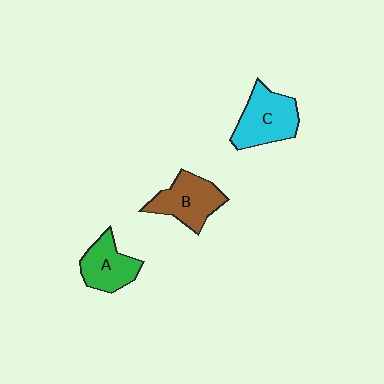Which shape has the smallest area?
Shape A (green).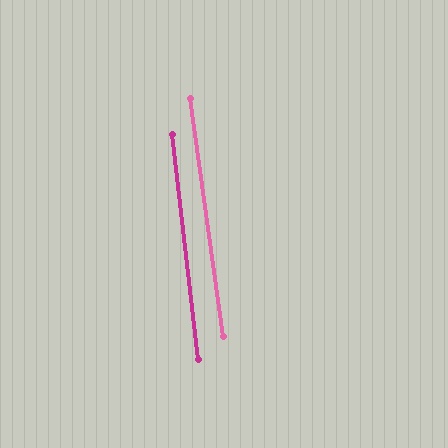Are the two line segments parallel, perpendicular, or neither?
Parallel — their directions differ by only 1.2°.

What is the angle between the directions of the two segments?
Approximately 1 degree.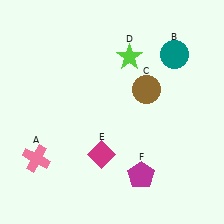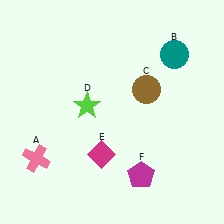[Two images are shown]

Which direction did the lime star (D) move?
The lime star (D) moved down.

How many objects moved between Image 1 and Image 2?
1 object moved between the two images.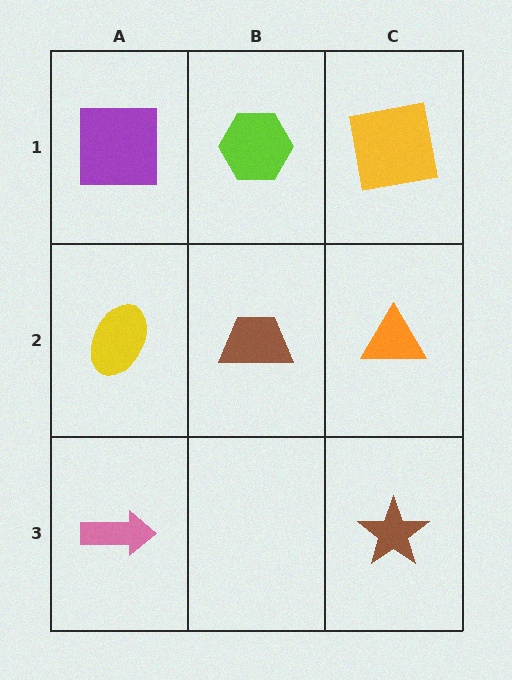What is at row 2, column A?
A yellow ellipse.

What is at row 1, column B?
A lime hexagon.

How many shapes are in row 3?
2 shapes.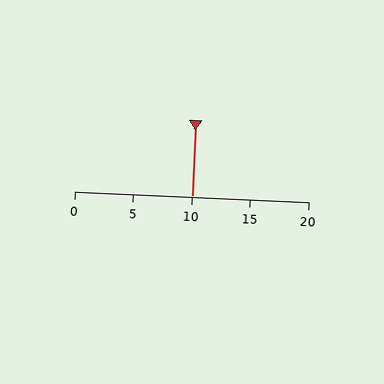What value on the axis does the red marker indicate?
The marker indicates approximately 10.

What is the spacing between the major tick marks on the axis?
The major ticks are spaced 5 apart.